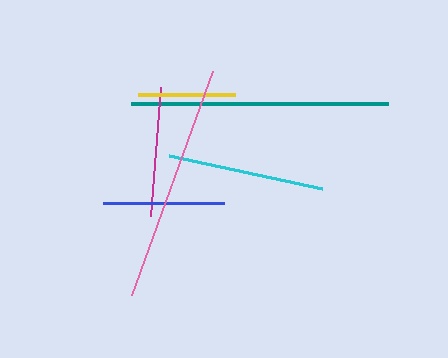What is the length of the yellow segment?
The yellow segment is approximately 96 pixels long.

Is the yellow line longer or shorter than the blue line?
The blue line is longer than the yellow line.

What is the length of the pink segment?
The pink segment is approximately 238 pixels long.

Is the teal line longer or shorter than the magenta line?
The teal line is longer than the magenta line.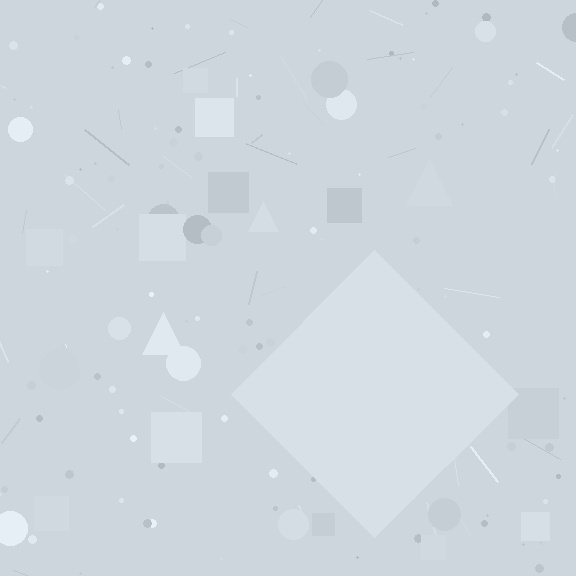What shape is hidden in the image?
A diamond is hidden in the image.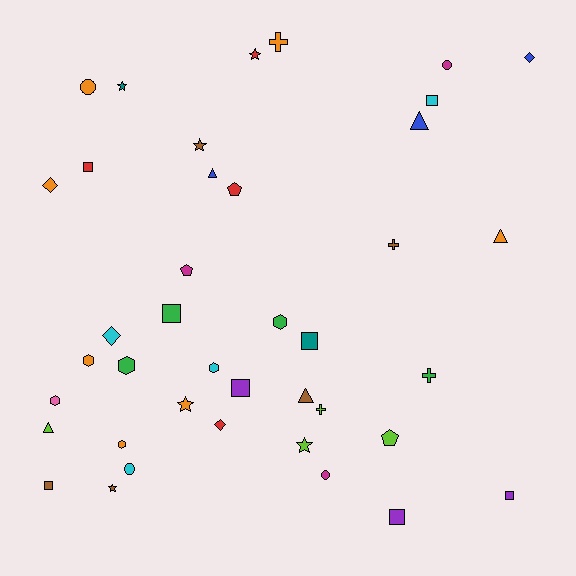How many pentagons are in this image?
There are 3 pentagons.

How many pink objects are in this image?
There is 1 pink object.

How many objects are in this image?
There are 40 objects.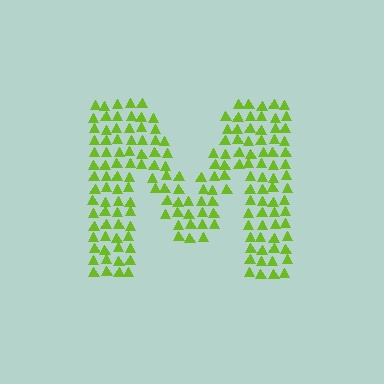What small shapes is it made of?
It is made of small triangles.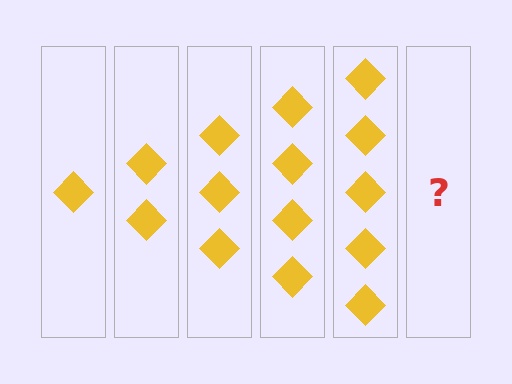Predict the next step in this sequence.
The next step is 6 diamonds.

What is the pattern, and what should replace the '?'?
The pattern is that each step adds one more diamond. The '?' should be 6 diamonds.